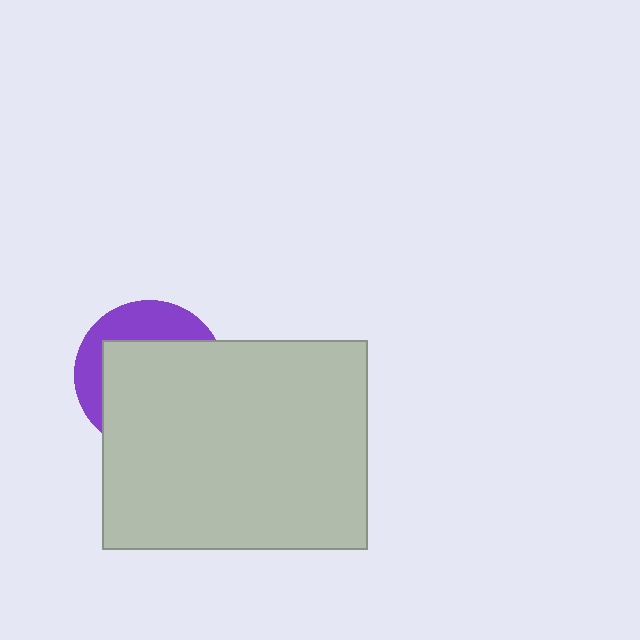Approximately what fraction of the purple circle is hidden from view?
Roughly 68% of the purple circle is hidden behind the light gray rectangle.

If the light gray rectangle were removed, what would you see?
You would see the complete purple circle.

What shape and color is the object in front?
The object in front is a light gray rectangle.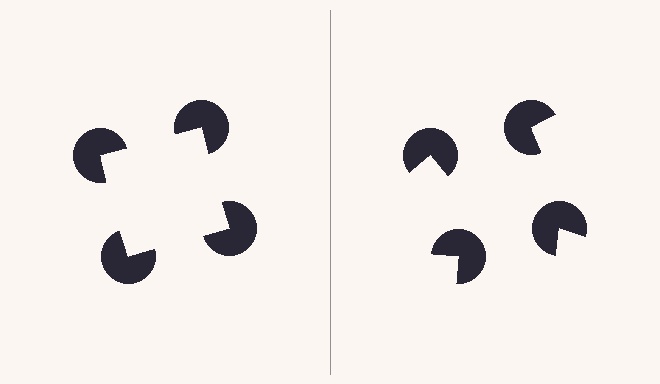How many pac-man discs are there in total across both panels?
8 — 4 on each side.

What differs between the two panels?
The pac-man discs are positioned identically on both sides; only the wedge orientations differ. On the left they align to a square; on the right they are misaligned.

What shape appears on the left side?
An illusory square.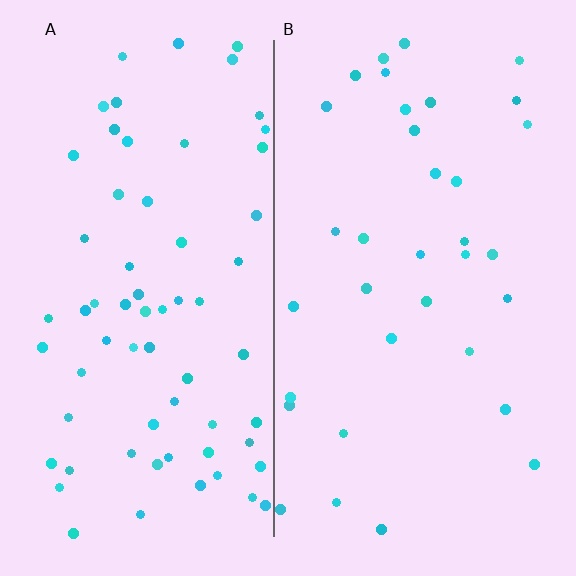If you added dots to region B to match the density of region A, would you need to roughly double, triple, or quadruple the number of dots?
Approximately double.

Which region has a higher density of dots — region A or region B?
A (the left).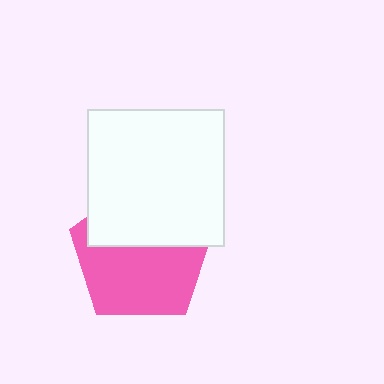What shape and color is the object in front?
The object in front is a white square.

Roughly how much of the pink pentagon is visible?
About half of it is visible (roughly 58%).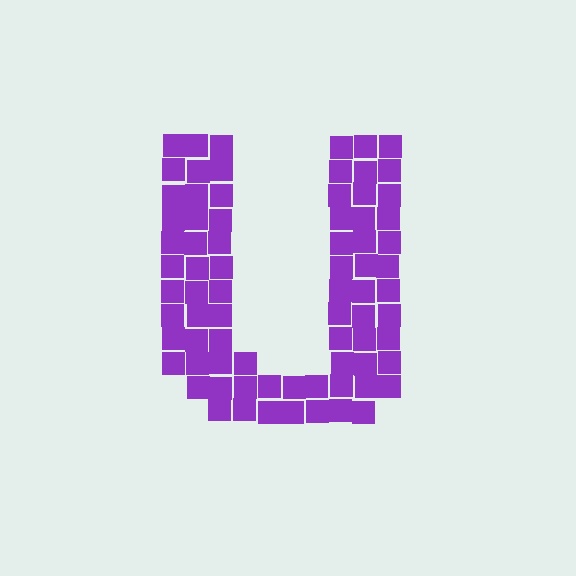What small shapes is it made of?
It is made of small squares.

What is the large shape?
The large shape is the letter U.